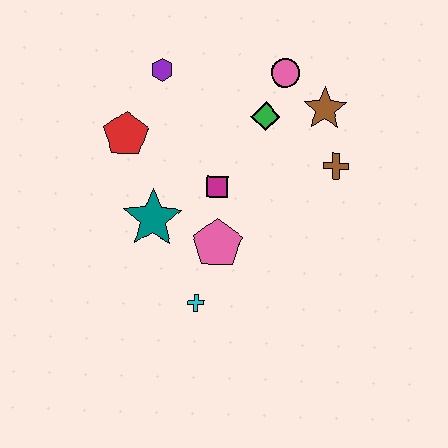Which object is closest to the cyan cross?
The pink pentagon is closest to the cyan cross.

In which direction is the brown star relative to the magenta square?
The brown star is to the right of the magenta square.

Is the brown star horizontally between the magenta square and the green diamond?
No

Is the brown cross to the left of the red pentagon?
No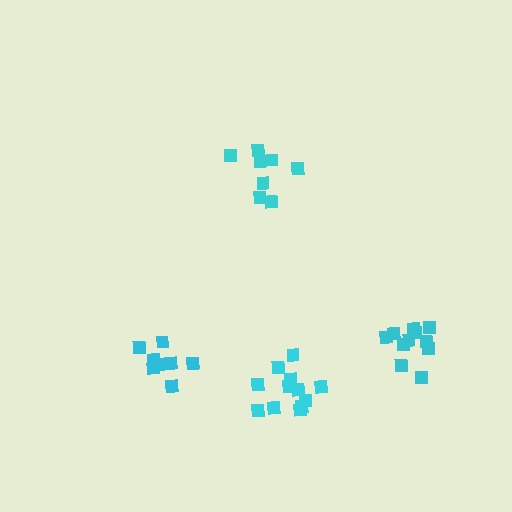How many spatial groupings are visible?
There are 4 spatial groupings.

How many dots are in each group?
Group 1: 8 dots, Group 2: 8 dots, Group 3: 11 dots, Group 4: 12 dots (39 total).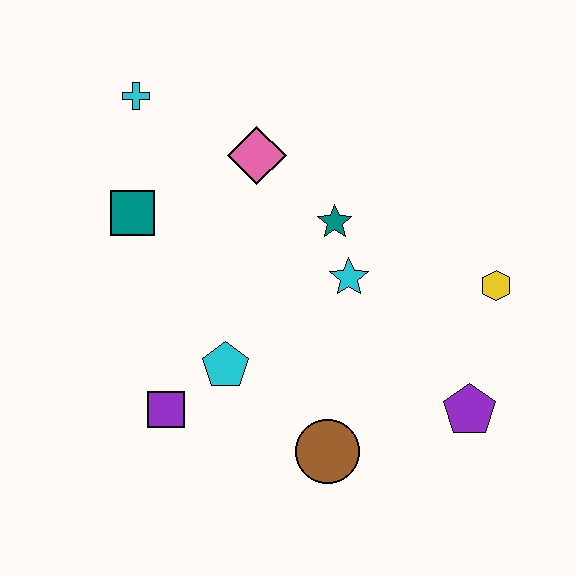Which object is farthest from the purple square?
The yellow hexagon is farthest from the purple square.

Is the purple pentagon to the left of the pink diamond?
No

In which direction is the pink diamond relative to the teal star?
The pink diamond is to the left of the teal star.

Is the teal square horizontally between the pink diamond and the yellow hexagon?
No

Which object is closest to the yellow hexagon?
The purple pentagon is closest to the yellow hexagon.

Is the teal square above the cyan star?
Yes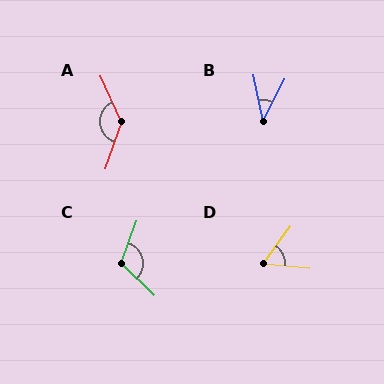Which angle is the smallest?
B, at approximately 38 degrees.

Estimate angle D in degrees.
Approximately 59 degrees.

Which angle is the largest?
A, at approximately 136 degrees.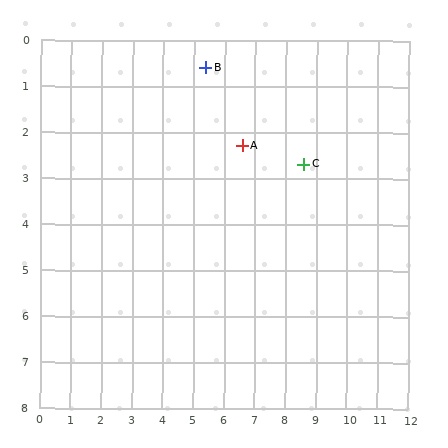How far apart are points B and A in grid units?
Points B and A are about 2.1 grid units apart.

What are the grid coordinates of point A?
Point A is at approximately (6.6, 2.3).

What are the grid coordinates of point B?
Point B is at approximately (5.4, 0.6).